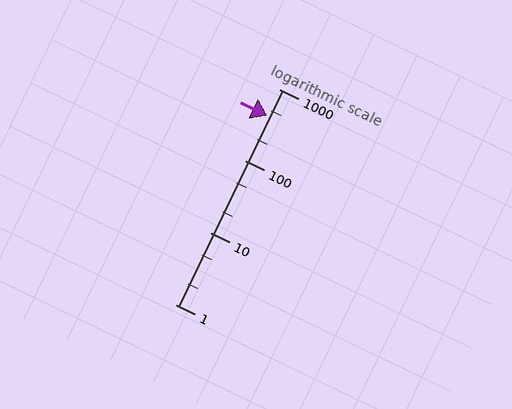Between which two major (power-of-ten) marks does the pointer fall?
The pointer is between 100 and 1000.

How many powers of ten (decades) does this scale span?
The scale spans 3 decades, from 1 to 1000.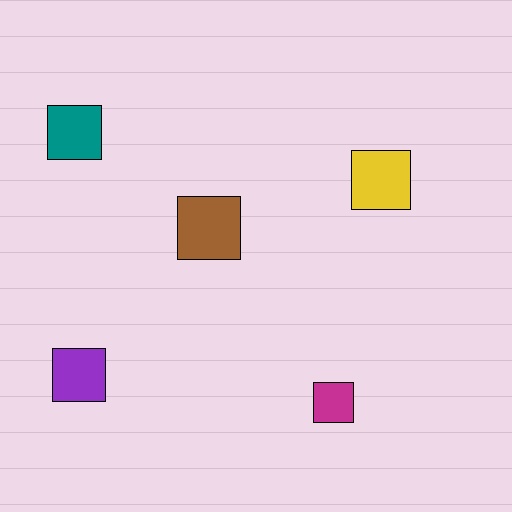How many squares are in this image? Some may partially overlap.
There are 5 squares.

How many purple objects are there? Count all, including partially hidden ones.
There is 1 purple object.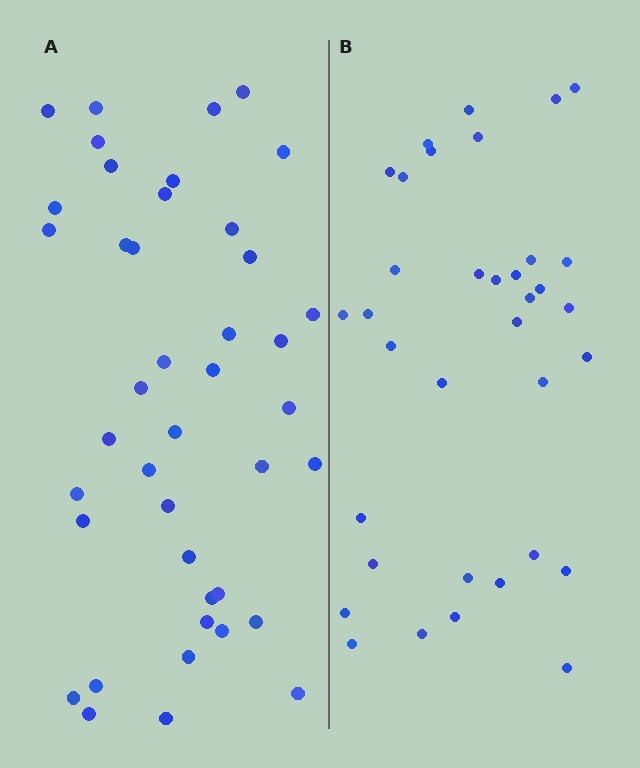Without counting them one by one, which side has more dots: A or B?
Region A (the left region) has more dots.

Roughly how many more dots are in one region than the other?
Region A has roughly 8 or so more dots than region B.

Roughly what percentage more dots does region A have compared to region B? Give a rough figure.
About 20% more.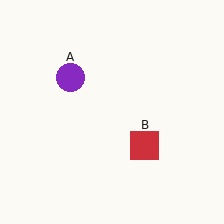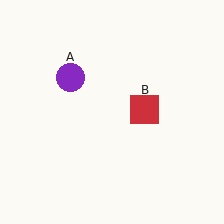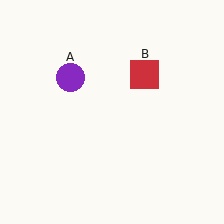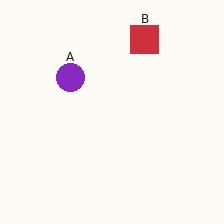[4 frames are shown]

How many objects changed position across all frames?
1 object changed position: red square (object B).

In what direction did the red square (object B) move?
The red square (object B) moved up.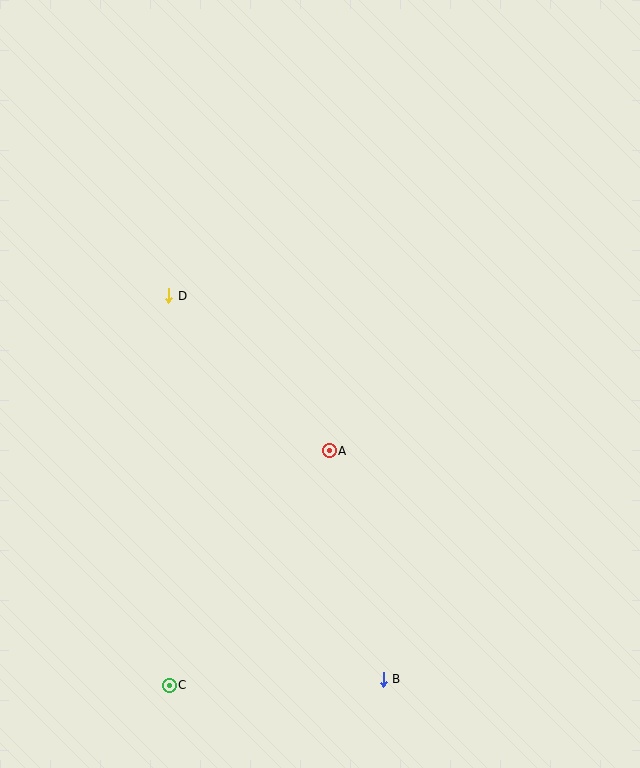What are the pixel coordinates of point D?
Point D is at (169, 296).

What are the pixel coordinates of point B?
Point B is at (383, 679).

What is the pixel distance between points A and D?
The distance between A and D is 223 pixels.